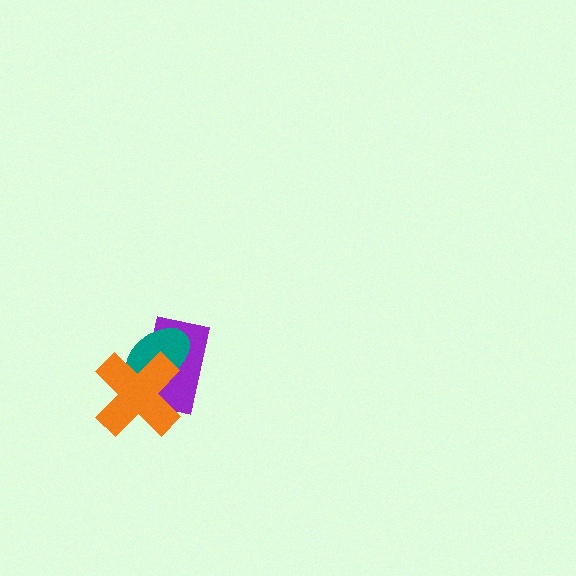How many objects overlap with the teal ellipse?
2 objects overlap with the teal ellipse.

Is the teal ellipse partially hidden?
Yes, it is partially covered by another shape.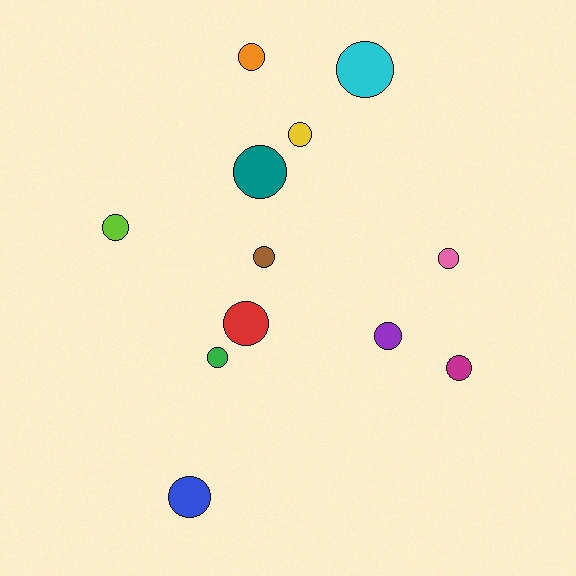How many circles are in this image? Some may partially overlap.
There are 12 circles.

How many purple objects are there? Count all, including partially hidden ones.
There is 1 purple object.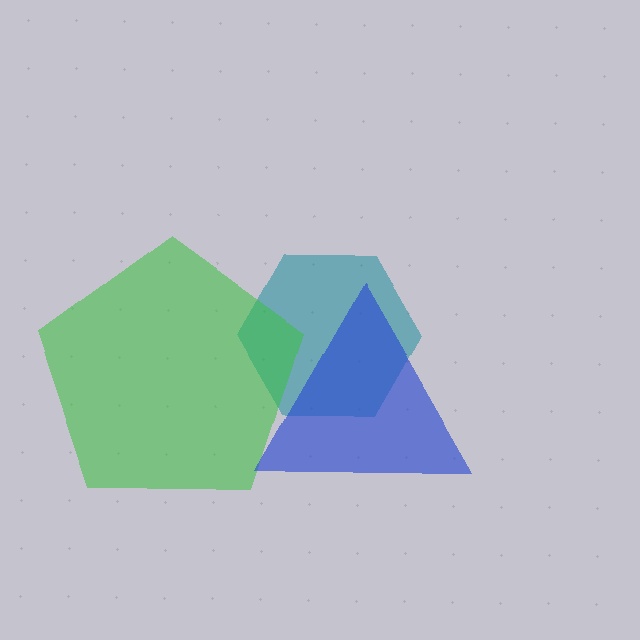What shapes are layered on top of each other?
The layered shapes are: a teal hexagon, a green pentagon, a blue triangle.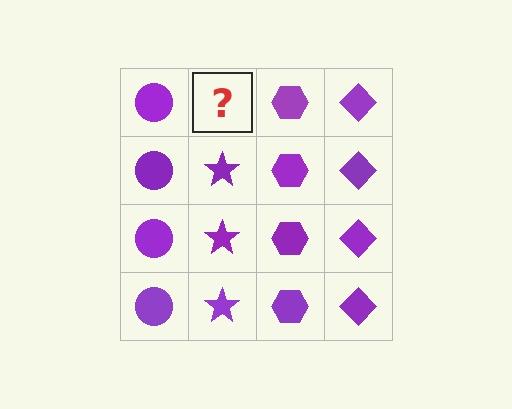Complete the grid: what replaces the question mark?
The question mark should be replaced with a purple star.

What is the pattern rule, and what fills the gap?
The rule is that each column has a consistent shape. The gap should be filled with a purple star.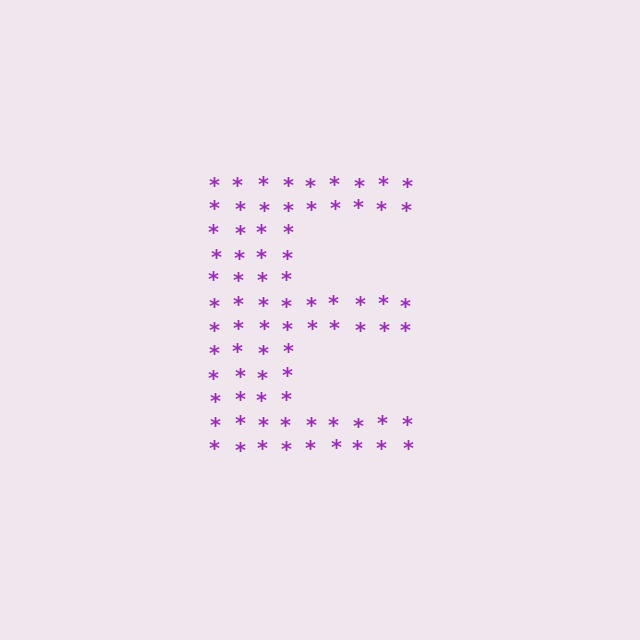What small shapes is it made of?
It is made of small asterisks.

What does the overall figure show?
The overall figure shows the letter E.